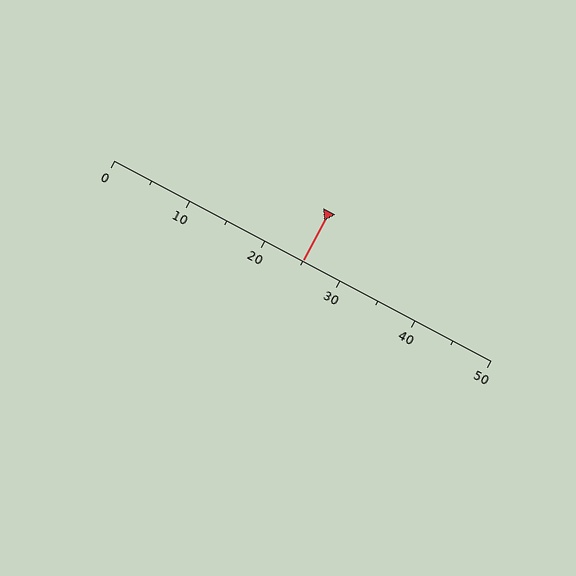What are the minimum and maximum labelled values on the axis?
The axis runs from 0 to 50.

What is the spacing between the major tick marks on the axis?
The major ticks are spaced 10 apart.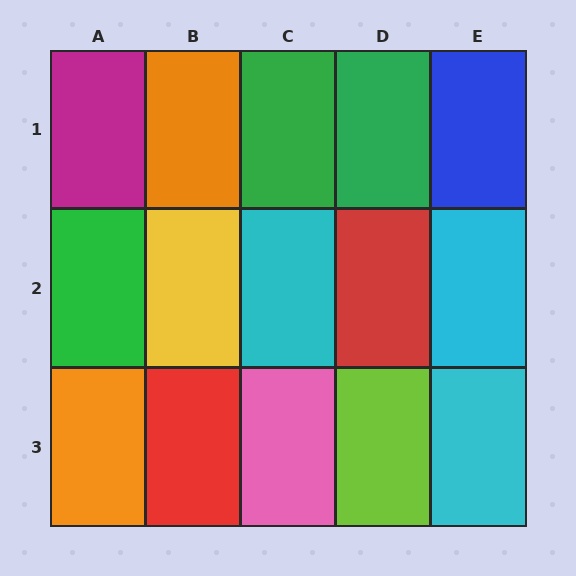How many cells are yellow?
1 cell is yellow.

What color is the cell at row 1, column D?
Green.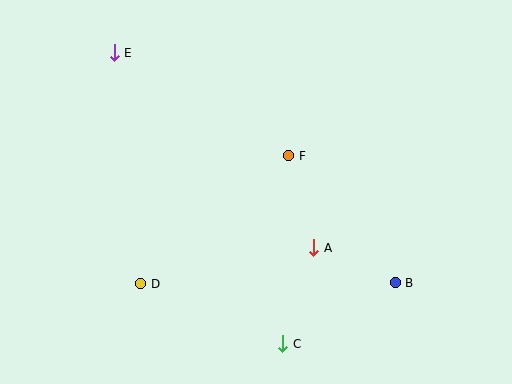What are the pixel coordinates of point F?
Point F is at (289, 156).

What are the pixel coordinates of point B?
Point B is at (395, 283).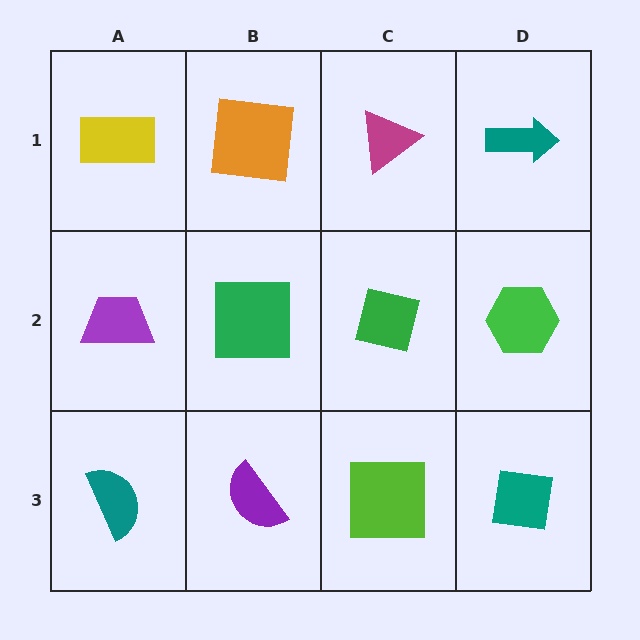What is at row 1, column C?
A magenta triangle.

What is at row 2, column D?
A green hexagon.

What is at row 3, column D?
A teal square.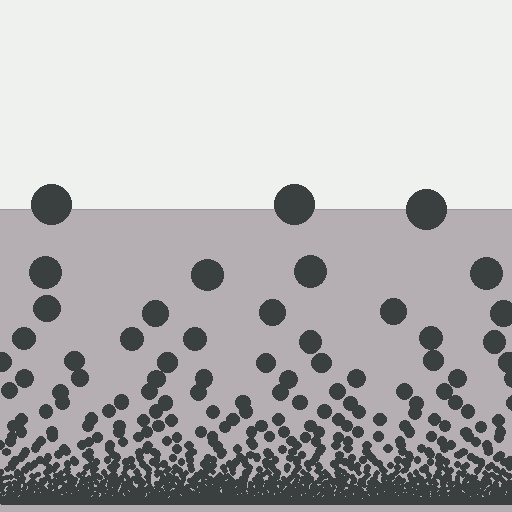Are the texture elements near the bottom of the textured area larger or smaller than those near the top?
Smaller. The gradient is inverted — elements near the bottom are smaller and denser.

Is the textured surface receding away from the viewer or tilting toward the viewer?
The surface appears to tilt toward the viewer. Texture elements get larger and sparser toward the top.